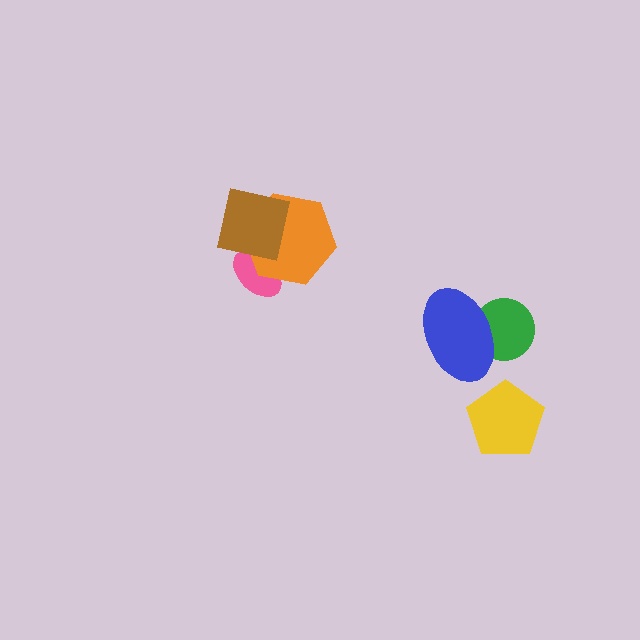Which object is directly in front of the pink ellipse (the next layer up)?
The orange hexagon is directly in front of the pink ellipse.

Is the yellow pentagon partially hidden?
No, no other shape covers it.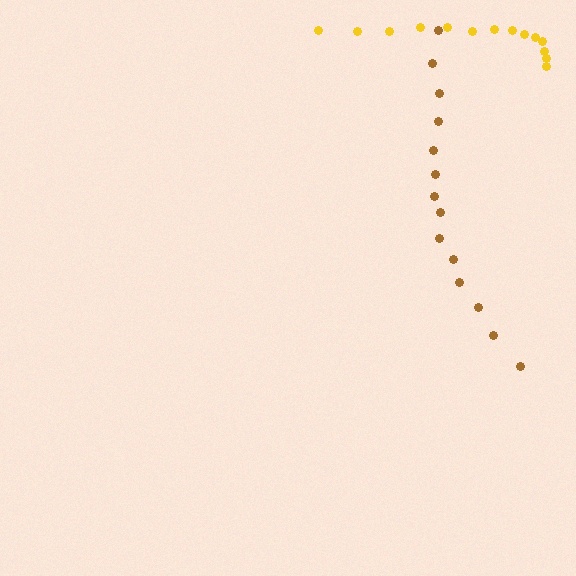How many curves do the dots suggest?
There are 2 distinct paths.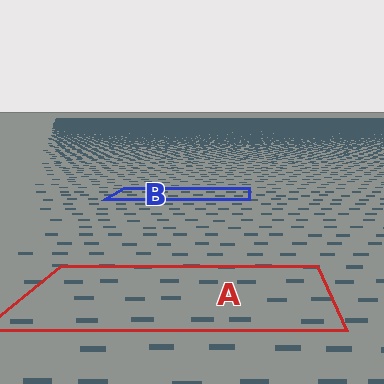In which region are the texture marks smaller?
The texture marks are smaller in region B, because it is farther away.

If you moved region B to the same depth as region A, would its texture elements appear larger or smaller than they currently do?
They would appear larger. At a closer depth, the same texture elements are projected at a bigger on-screen size.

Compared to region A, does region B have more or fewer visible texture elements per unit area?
Region B has more texture elements per unit area — they are packed more densely because it is farther away.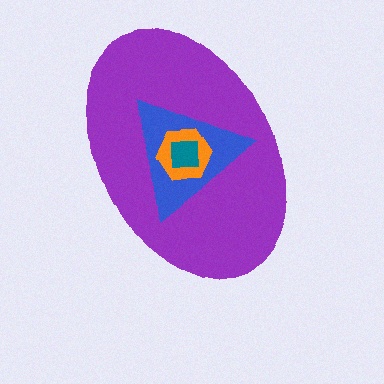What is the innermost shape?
The teal square.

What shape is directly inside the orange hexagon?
The teal square.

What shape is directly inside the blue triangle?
The orange hexagon.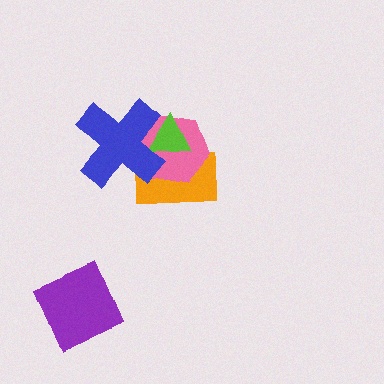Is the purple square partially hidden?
No, no other shape covers it.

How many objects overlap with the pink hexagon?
3 objects overlap with the pink hexagon.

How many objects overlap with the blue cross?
3 objects overlap with the blue cross.